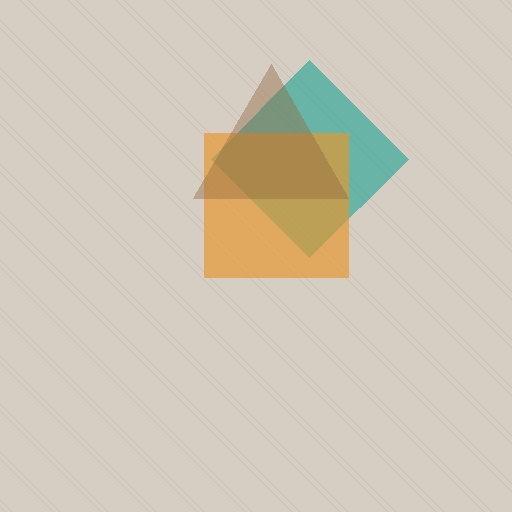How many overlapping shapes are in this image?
There are 3 overlapping shapes in the image.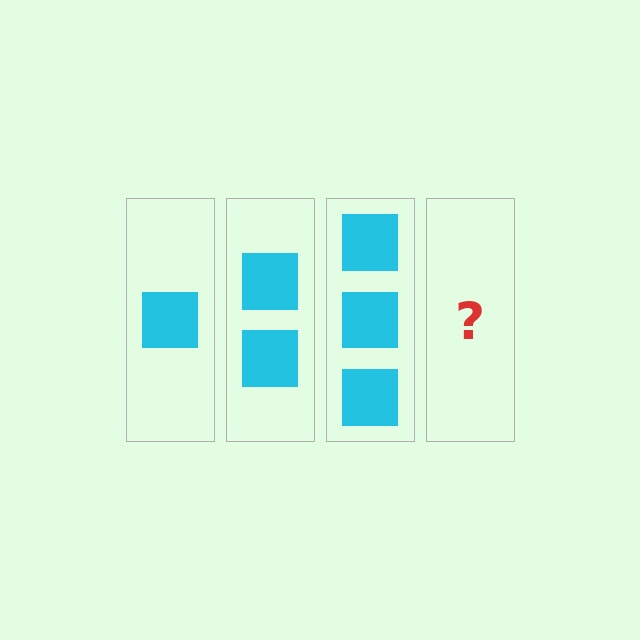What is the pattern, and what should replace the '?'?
The pattern is that each step adds one more square. The '?' should be 4 squares.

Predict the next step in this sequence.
The next step is 4 squares.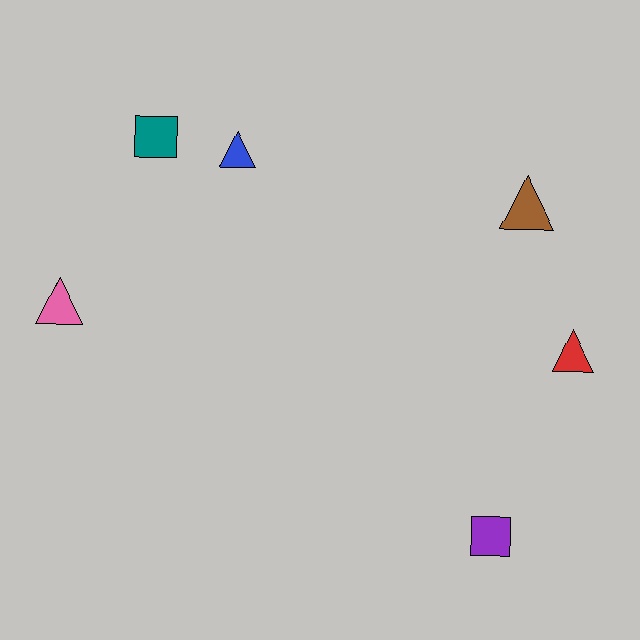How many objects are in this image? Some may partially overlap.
There are 6 objects.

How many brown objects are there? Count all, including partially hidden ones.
There is 1 brown object.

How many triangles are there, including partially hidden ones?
There are 4 triangles.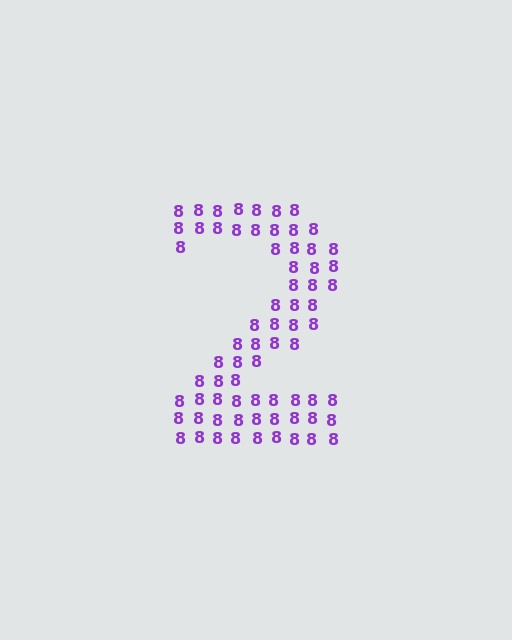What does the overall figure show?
The overall figure shows the digit 2.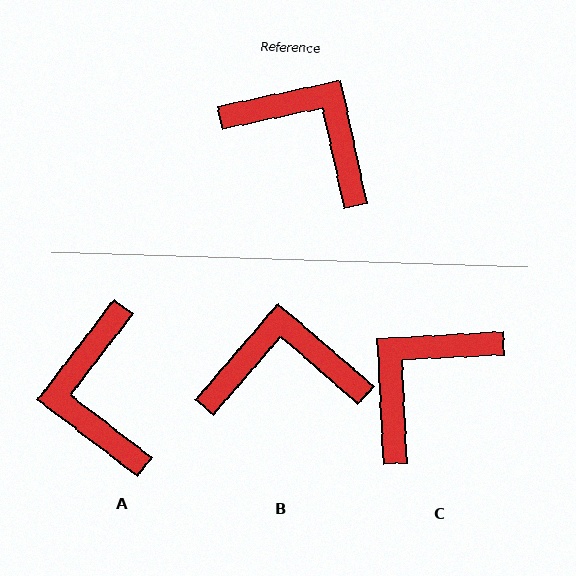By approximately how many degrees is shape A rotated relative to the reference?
Approximately 130 degrees counter-clockwise.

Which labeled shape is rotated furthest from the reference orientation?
A, about 130 degrees away.